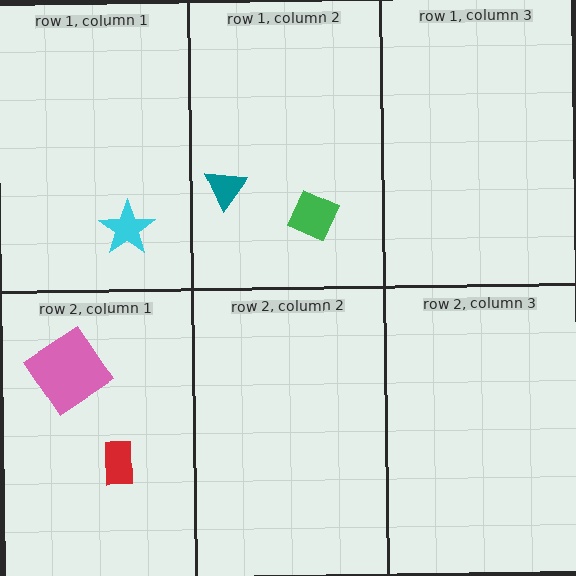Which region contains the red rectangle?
The row 2, column 1 region.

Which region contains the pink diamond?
The row 2, column 1 region.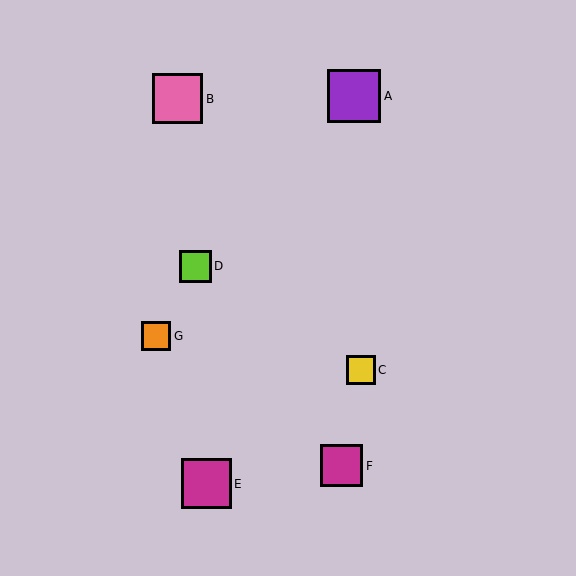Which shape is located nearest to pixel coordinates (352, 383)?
The yellow square (labeled C) at (361, 370) is nearest to that location.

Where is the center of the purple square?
The center of the purple square is at (354, 96).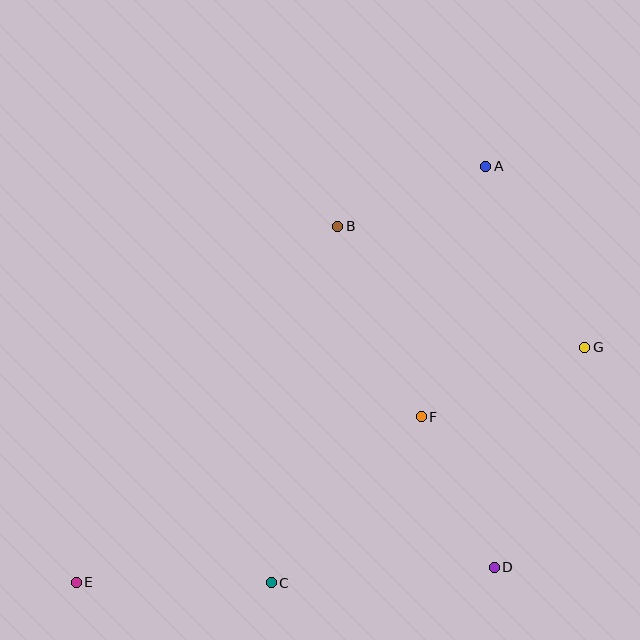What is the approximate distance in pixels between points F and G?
The distance between F and G is approximately 178 pixels.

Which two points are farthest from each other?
Points A and E are farthest from each other.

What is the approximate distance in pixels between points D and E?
The distance between D and E is approximately 418 pixels.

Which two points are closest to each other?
Points A and B are closest to each other.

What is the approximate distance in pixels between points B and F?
The distance between B and F is approximately 208 pixels.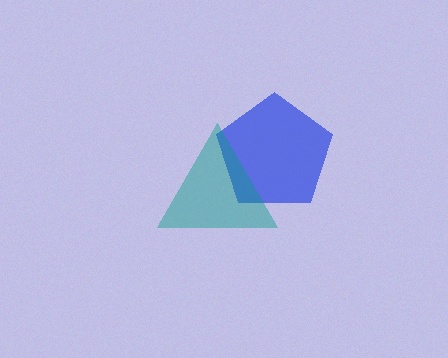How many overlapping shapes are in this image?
There are 2 overlapping shapes in the image.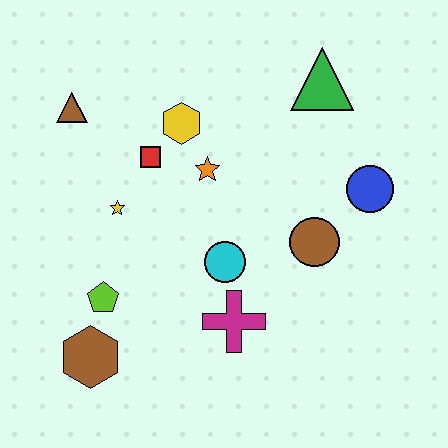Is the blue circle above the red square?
No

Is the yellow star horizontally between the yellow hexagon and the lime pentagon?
Yes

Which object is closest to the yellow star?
The red square is closest to the yellow star.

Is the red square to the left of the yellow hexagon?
Yes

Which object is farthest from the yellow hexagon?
The brown hexagon is farthest from the yellow hexagon.